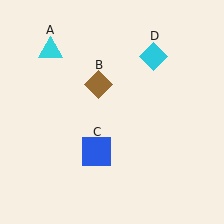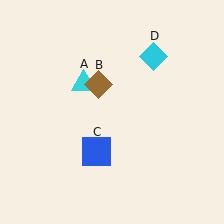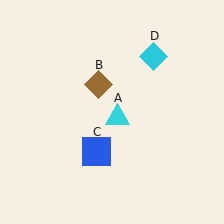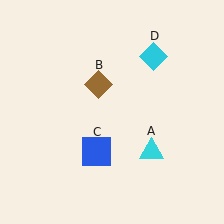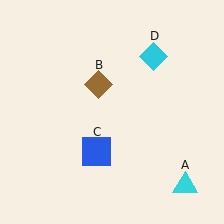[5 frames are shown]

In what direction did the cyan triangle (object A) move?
The cyan triangle (object A) moved down and to the right.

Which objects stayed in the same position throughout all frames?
Brown diamond (object B) and blue square (object C) and cyan diamond (object D) remained stationary.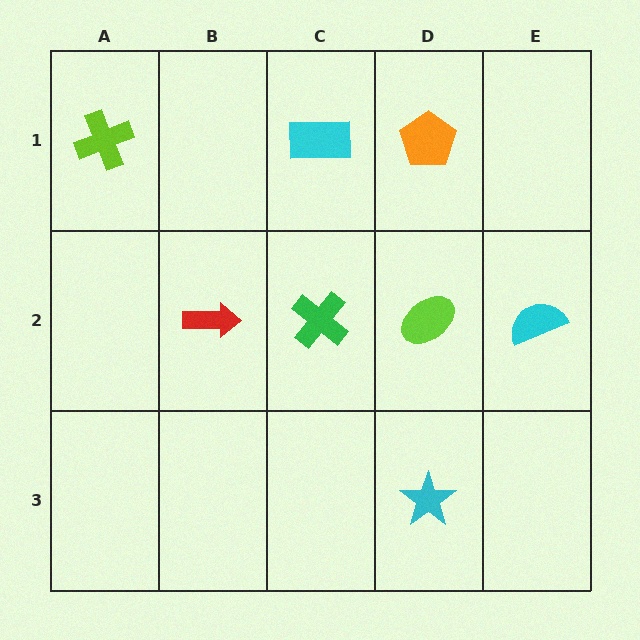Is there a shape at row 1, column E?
No, that cell is empty.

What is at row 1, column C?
A cyan rectangle.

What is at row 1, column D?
An orange pentagon.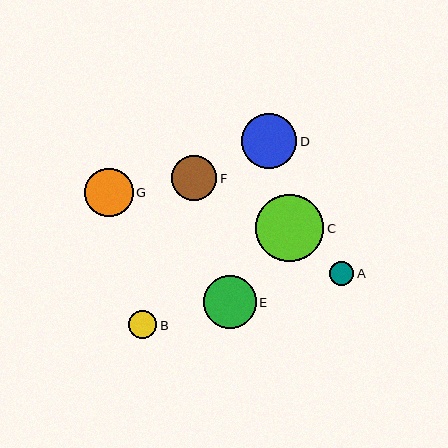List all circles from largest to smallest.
From largest to smallest: C, D, E, G, F, B, A.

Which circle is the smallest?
Circle A is the smallest with a size of approximately 24 pixels.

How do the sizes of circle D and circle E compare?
Circle D and circle E are approximately the same size.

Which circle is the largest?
Circle C is the largest with a size of approximately 68 pixels.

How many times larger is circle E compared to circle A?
Circle E is approximately 2.2 times the size of circle A.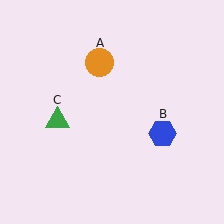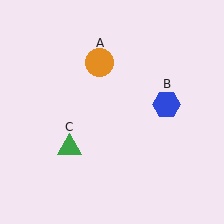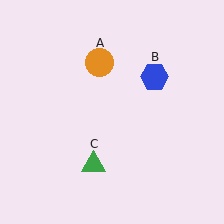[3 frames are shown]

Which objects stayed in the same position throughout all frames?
Orange circle (object A) remained stationary.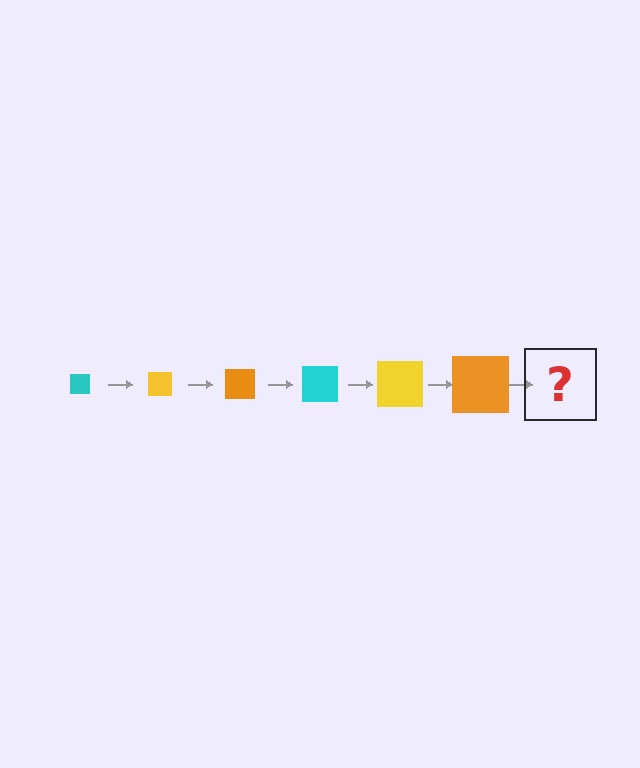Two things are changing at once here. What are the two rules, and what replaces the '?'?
The two rules are that the square grows larger each step and the color cycles through cyan, yellow, and orange. The '?' should be a cyan square, larger than the previous one.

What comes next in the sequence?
The next element should be a cyan square, larger than the previous one.